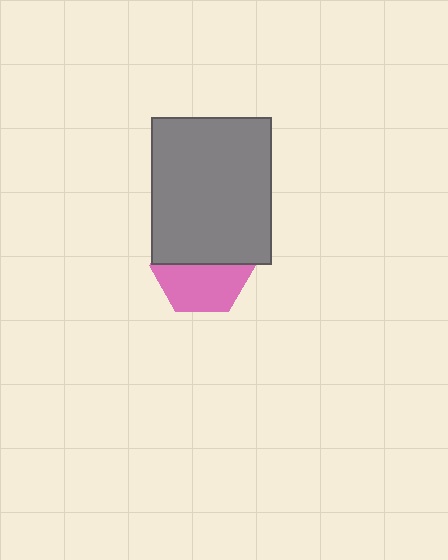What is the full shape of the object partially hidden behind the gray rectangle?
The partially hidden object is a pink hexagon.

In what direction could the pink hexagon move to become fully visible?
The pink hexagon could move down. That would shift it out from behind the gray rectangle entirely.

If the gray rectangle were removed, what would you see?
You would see the complete pink hexagon.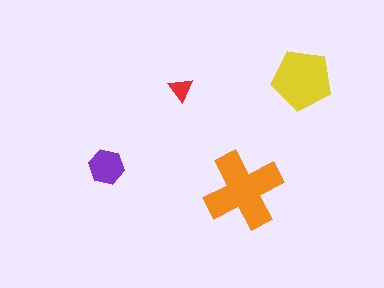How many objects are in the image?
There are 4 objects in the image.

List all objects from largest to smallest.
The orange cross, the yellow pentagon, the purple hexagon, the red triangle.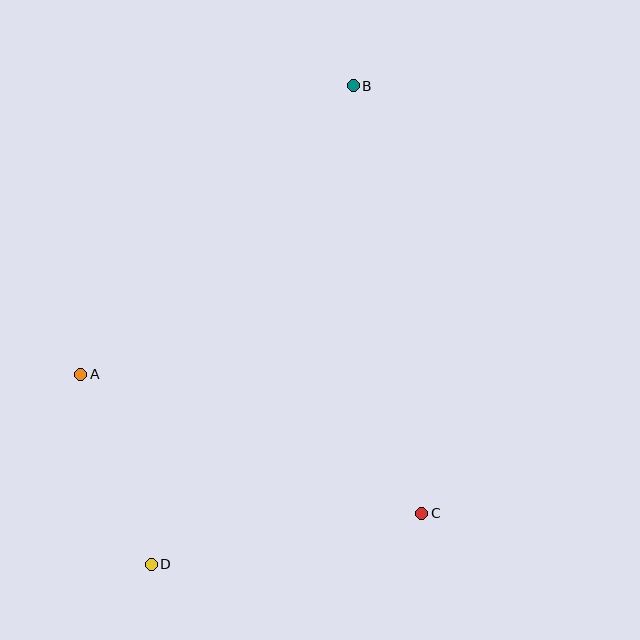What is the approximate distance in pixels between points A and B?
The distance between A and B is approximately 397 pixels.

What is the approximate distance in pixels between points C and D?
The distance between C and D is approximately 275 pixels.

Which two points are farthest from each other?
Points B and D are farthest from each other.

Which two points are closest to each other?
Points A and D are closest to each other.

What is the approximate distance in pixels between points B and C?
The distance between B and C is approximately 433 pixels.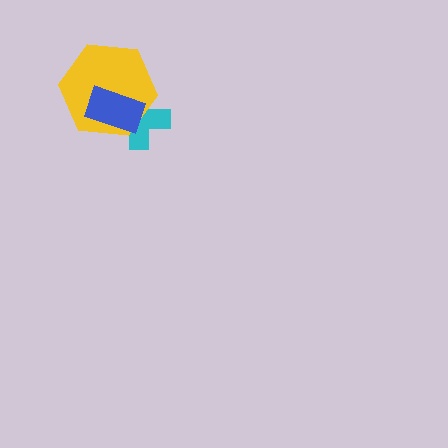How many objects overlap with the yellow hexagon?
2 objects overlap with the yellow hexagon.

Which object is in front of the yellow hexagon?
The blue rectangle is in front of the yellow hexagon.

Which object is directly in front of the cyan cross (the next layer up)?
The yellow hexagon is directly in front of the cyan cross.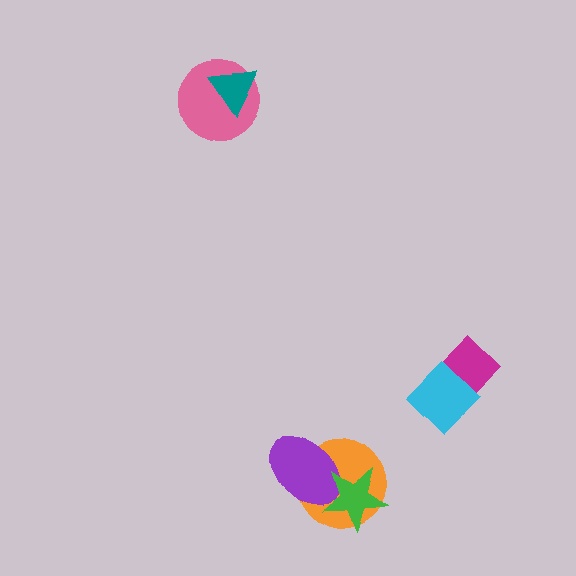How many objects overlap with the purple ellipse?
2 objects overlap with the purple ellipse.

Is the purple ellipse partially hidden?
Yes, it is partially covered by another shape.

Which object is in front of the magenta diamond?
The cyan diamond is in front of the magenta diamond.